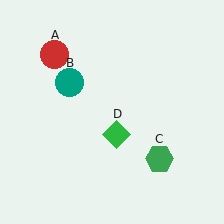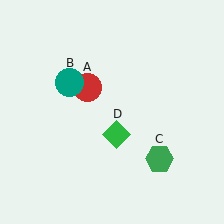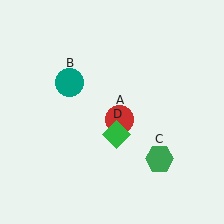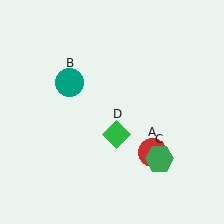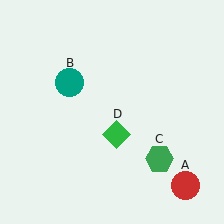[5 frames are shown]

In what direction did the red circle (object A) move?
The red circle (object A) moved down and to the right.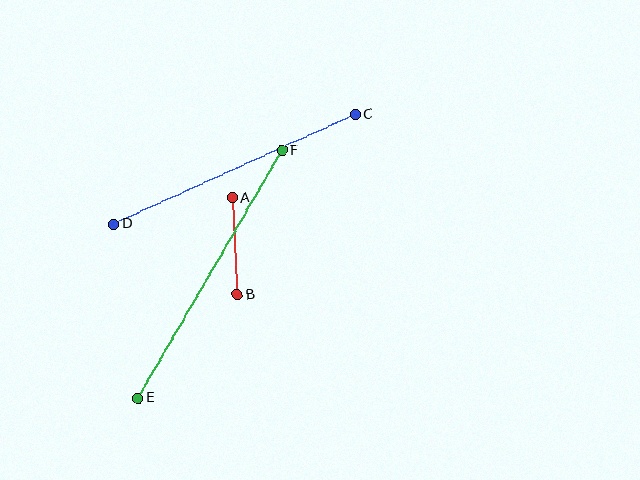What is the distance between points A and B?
The distance is approximately 97 pixels.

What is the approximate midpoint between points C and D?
The midpoint is at approximately (235, 169) pixels.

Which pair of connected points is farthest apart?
Points E and F are farthest apart.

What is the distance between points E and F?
The distance is approximately 287 pixels.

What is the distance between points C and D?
The distance is approximately 265 pixels.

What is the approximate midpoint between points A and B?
The midpoint is at approximately (235, 246) pixels.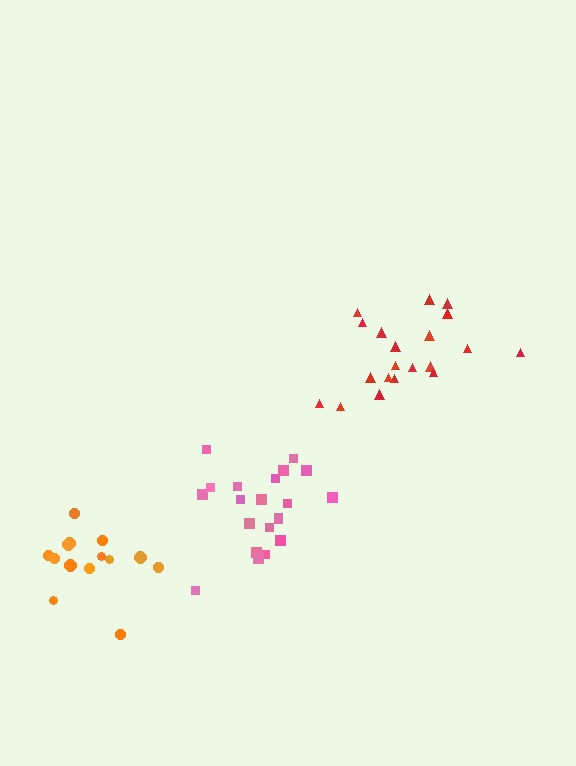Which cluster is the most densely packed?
Orange.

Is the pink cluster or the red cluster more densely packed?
Pink.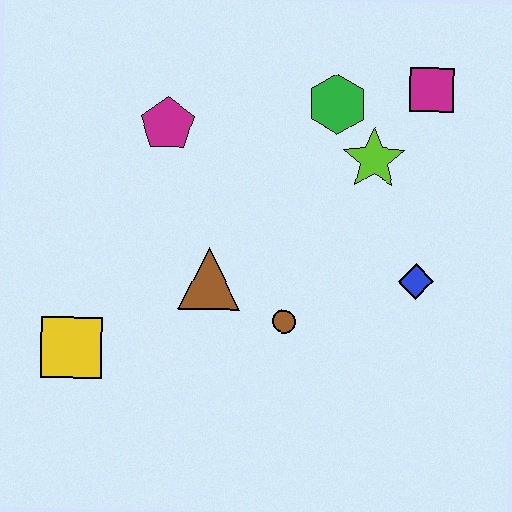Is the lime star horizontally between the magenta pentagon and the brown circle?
No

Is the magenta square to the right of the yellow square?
Yes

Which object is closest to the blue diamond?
The lime star is closest to the blue diamond.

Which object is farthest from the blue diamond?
The yellow square is farthest from the blue diamond.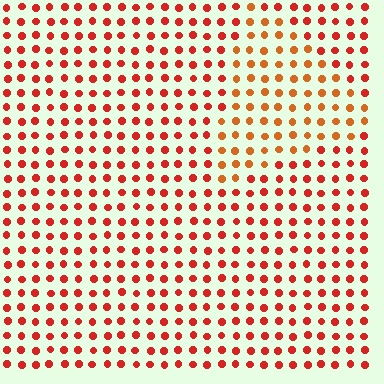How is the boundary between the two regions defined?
The boundary is defined purely by a slight shift in hue (about 23 degrees). Spacing, size, and orientation are identical on both sides.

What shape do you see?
I see a triangle.